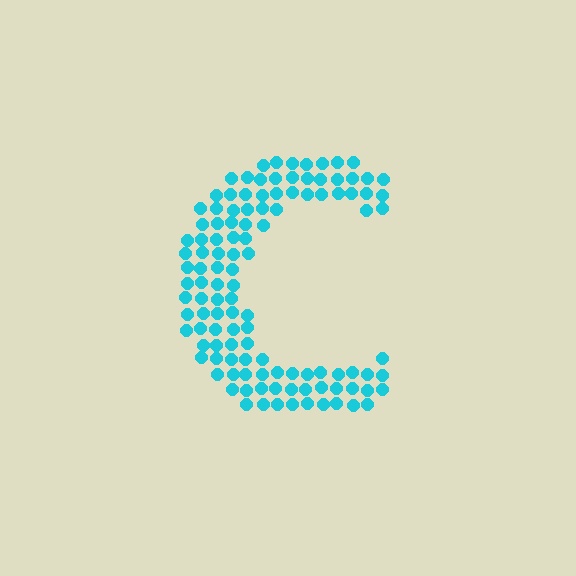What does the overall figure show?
The overall figure shows the letter C.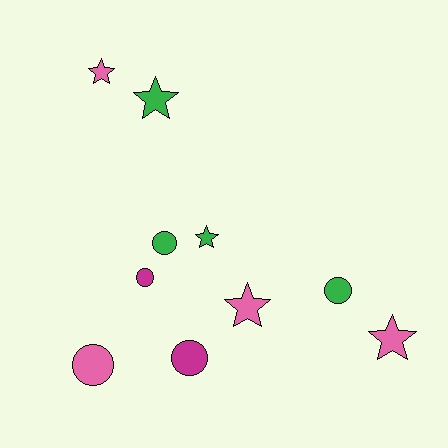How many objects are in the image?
There are 10 objects.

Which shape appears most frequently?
Star, with 5 objects.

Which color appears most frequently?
Pink, with 4 objects.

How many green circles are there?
There are 2 green circles.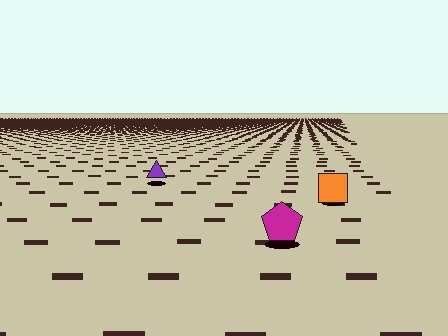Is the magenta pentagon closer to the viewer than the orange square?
Yes. The magenta pentagon is closer — you can tell from the texture gradient: the ground texture is coarser near it.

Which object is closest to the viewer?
The magenta pentagon is closest. The texture marks near it are larger and more spread out.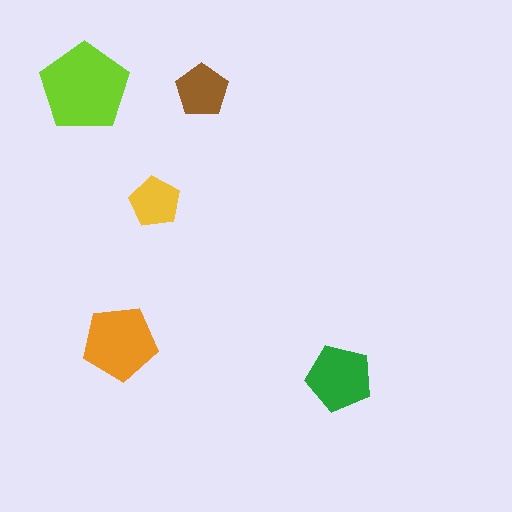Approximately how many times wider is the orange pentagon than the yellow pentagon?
About 1.5 times wider.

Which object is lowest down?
The green pentagon is bottommost.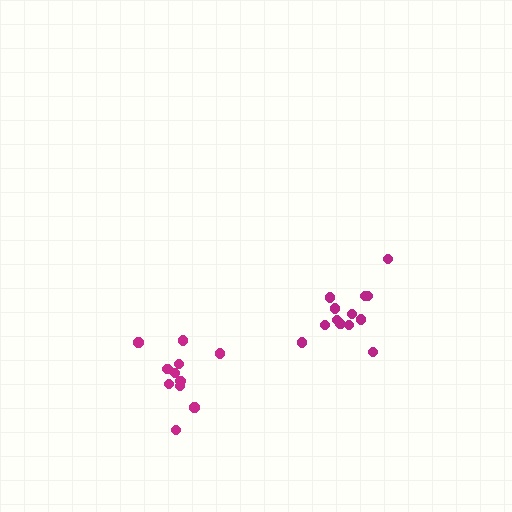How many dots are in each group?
Group 1: 11 dots, Group 2: 13 dots (24 total).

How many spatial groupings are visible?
There are 2 spatial groupings.